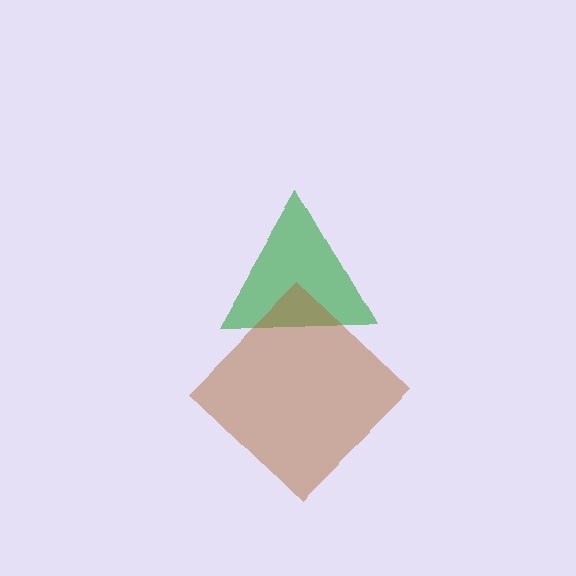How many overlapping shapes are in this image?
There are 2 overlapping shapes in the image.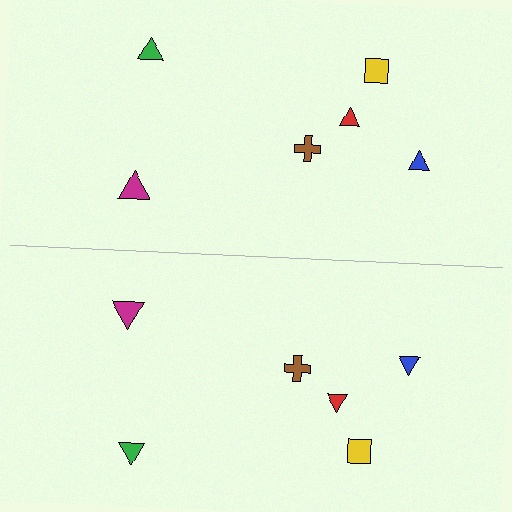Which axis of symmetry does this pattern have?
The pattern has a horizontal axis of symmetry running through the center of the image.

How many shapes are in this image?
There are 12 shapes in this image.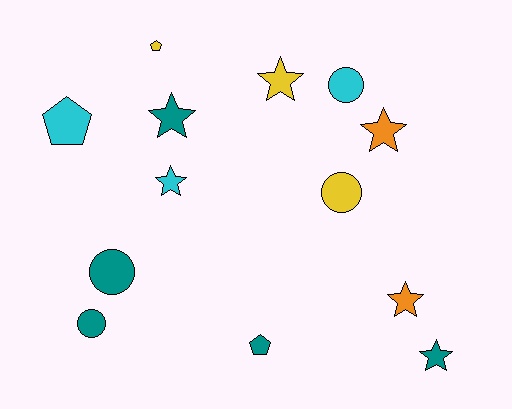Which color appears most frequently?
Teal, with 5 objects.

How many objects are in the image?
There are 13 objects.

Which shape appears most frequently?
Star, with 6 objects.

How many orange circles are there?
There are no orange circles.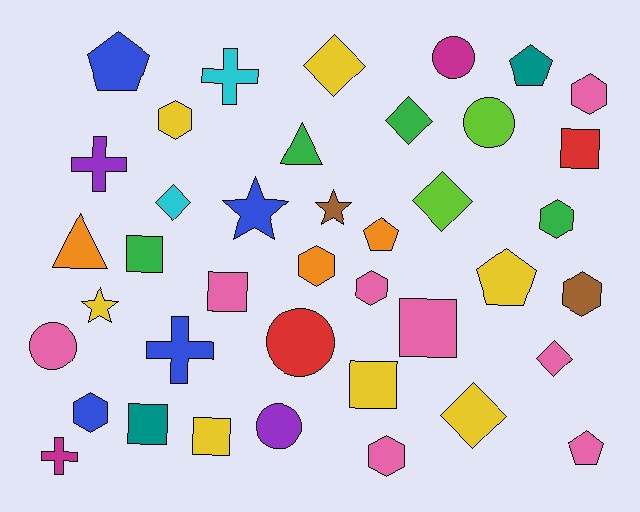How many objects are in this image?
There are 40 objects.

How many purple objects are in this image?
There are 2 purple objects.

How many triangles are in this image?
There are 2 triangles.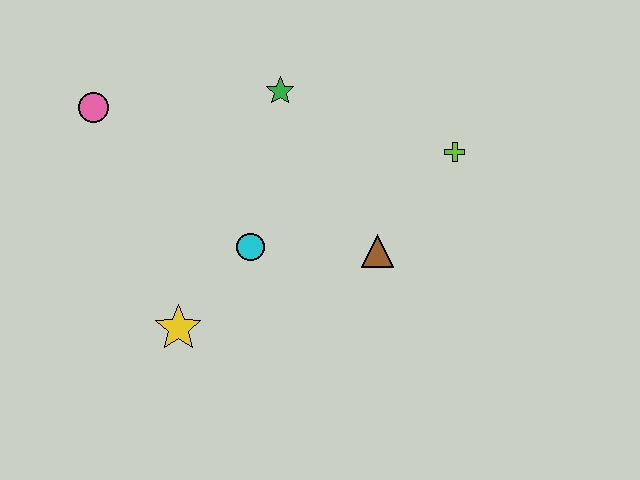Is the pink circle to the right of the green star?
No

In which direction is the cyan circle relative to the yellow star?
The cyan circle is above the yellow star.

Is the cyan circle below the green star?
Yes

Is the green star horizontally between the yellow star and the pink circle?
No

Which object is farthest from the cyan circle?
The lime cross is farthest from the cyan circle.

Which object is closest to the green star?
The cyan circle is closest to the green star.